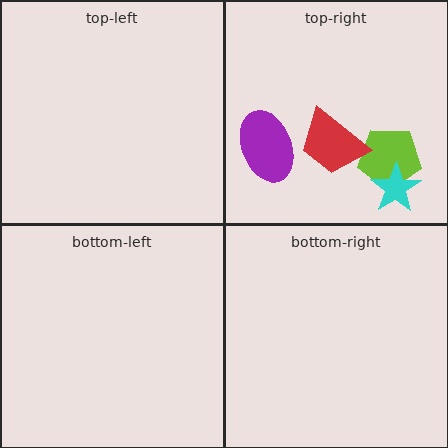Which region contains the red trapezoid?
The top-right region.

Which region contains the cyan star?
The top-right region.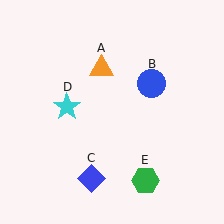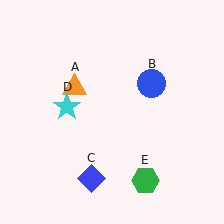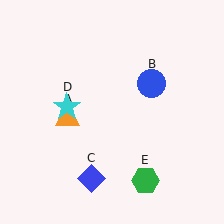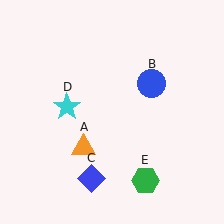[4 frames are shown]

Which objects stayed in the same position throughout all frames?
Blue circle (object B) and blue diamond (object C) and cyan star (object D) and green hexagon (object E) remained stationary.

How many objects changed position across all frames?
1 object changed position: orange triangle (object A).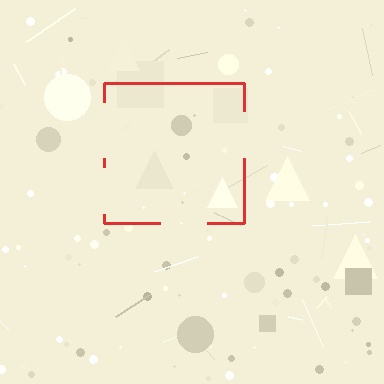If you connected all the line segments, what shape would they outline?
They would outline a square.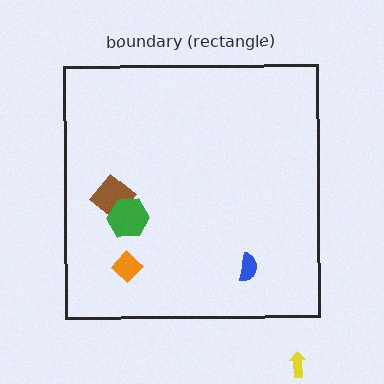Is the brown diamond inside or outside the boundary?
Inside.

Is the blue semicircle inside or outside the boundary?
Inside.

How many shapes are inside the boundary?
4 inside, 1 outside.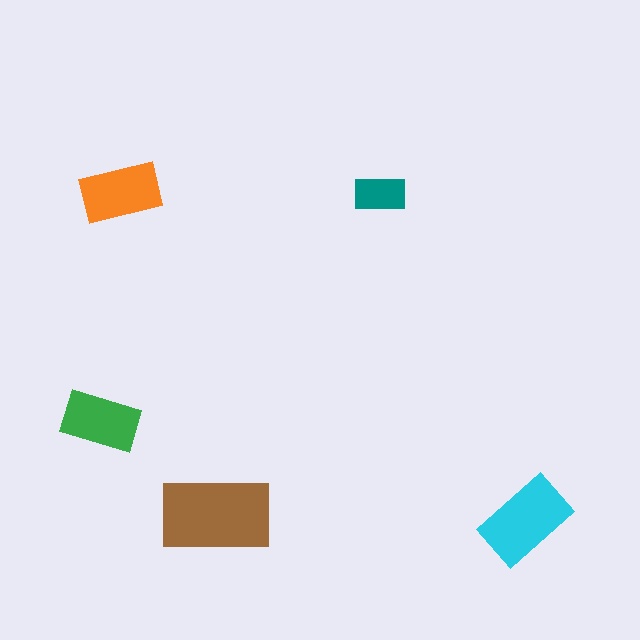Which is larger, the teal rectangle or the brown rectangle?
The brown one.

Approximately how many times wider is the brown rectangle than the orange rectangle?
About 1.5 times wider.